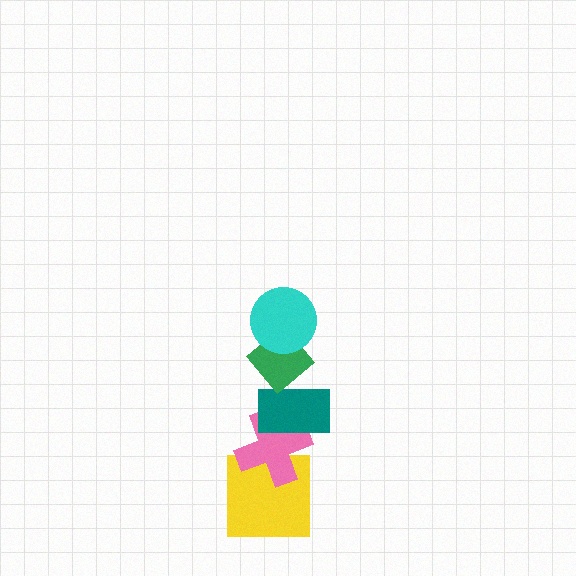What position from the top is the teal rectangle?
The teal rectangle is 3rd from the top.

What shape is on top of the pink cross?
The teal rectangle is on top of the pink cross.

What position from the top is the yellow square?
The yellow square is 5th from the top.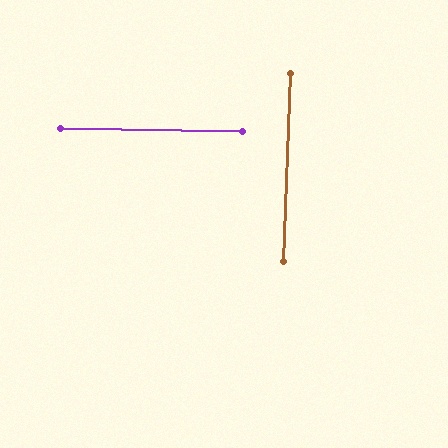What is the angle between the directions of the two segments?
Approximately 89 degrees.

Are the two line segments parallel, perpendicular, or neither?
Perpendicular — they meet at approximately 89°.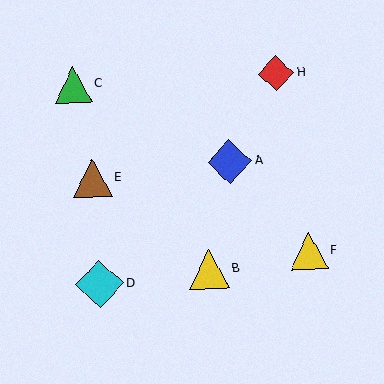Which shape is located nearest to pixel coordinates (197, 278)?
The yellow triangle (labeled B) at (209, 269) is nearest to that location.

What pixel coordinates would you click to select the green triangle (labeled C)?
Click at (73, 85) to select the green triangle C.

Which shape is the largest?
The cyan diamond (labeled D) is the largest.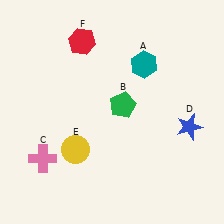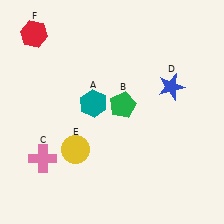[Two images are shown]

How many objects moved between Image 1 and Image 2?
3 objects moved between the two images.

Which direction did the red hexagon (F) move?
The red hexagon (F) moved left.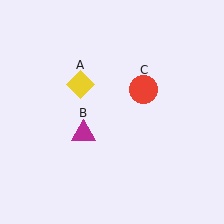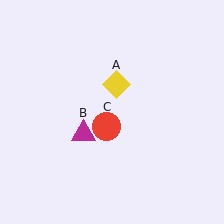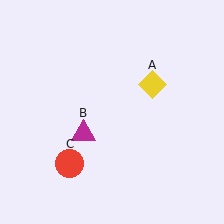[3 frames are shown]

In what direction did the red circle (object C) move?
The red circle (object C) moved down and to the left.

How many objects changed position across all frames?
2 objects changed position: yellow diamond (object A), red circle (object C).